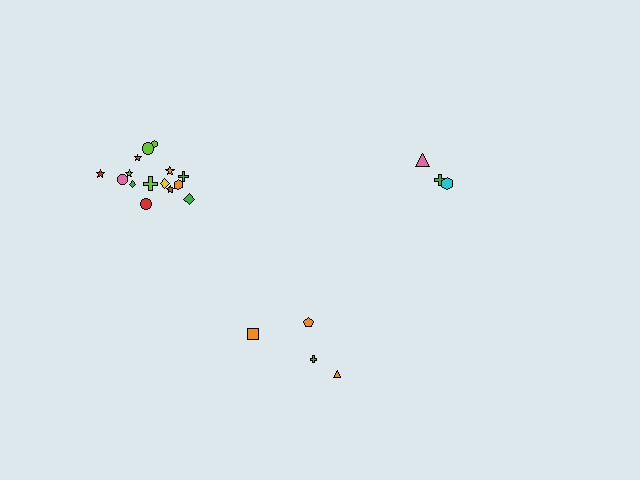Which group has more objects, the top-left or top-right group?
The top-left group.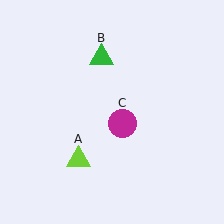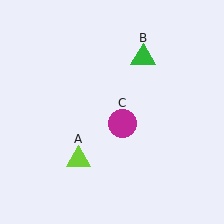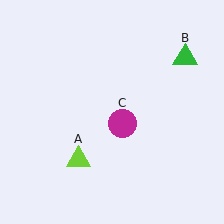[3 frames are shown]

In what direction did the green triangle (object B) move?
The green triangle (object B) moved right.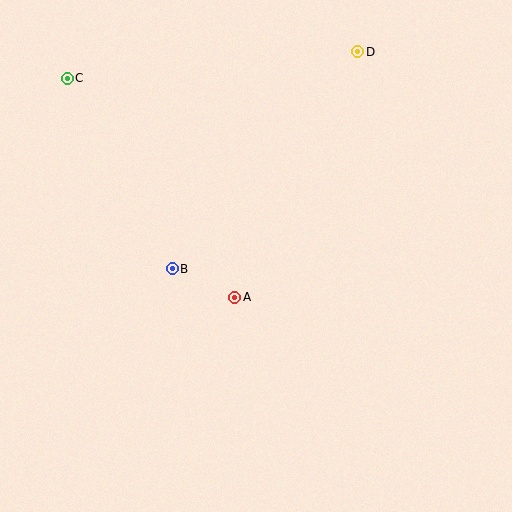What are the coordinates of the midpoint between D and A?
The midpoint between D and A is at (296, 175).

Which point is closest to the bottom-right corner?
Point A is closest to the bottom-right corner.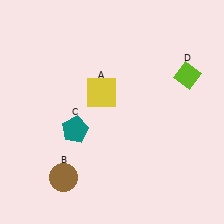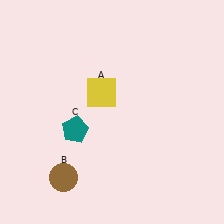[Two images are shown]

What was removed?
The lime diamond (D) was removed in Image 2.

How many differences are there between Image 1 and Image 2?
There is 1 difference between the two images.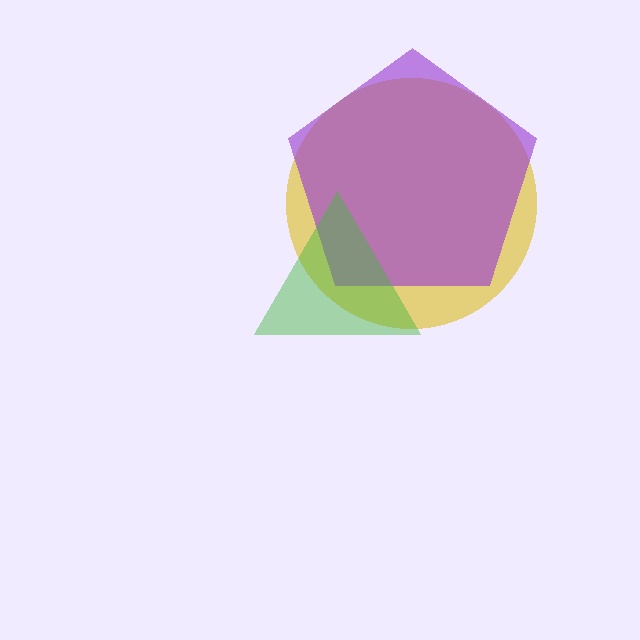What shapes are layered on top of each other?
The layered shapes are: a yellow circle, a purple pentagon, a green triangle.